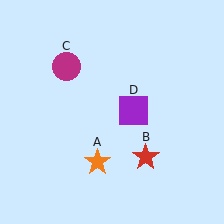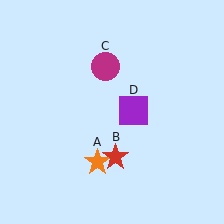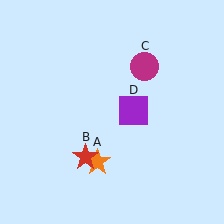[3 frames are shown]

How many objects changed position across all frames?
2 objects changed position: red star (object B), magenta circle (object C).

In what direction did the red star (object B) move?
The red star (object B) moved left.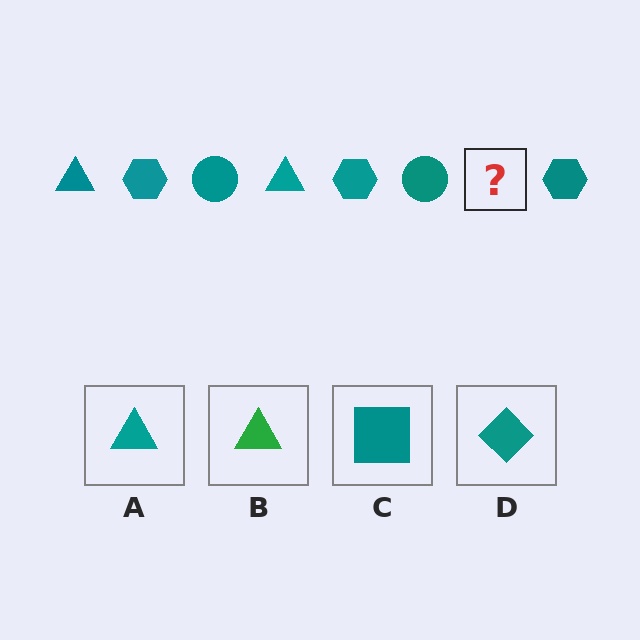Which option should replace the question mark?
Option A.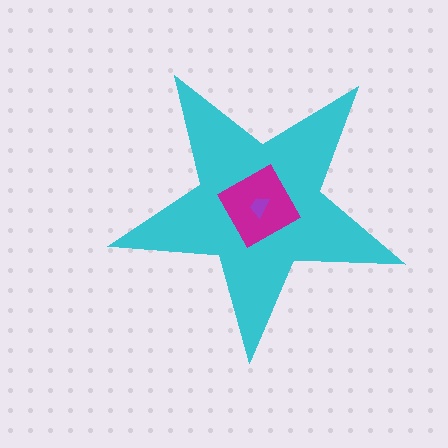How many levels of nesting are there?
3.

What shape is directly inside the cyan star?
The magenta diamond.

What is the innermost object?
The purple trapezoid.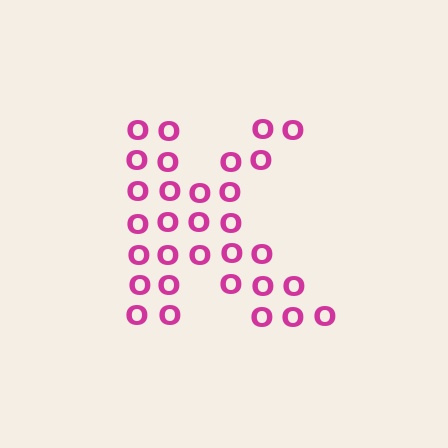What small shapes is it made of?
It is made of small letter O's.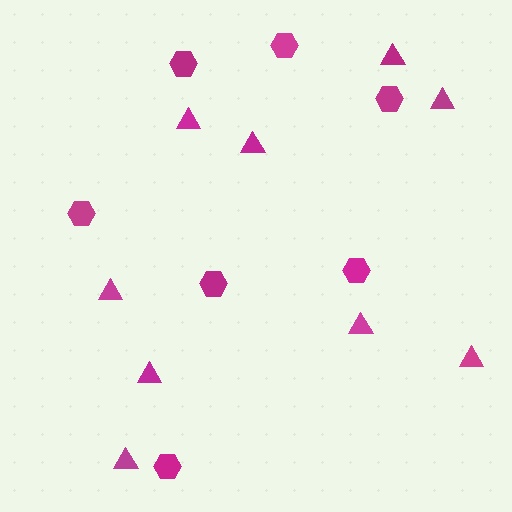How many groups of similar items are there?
There are 2 groups: one group of triangles (9) and one group of hexagons (7).